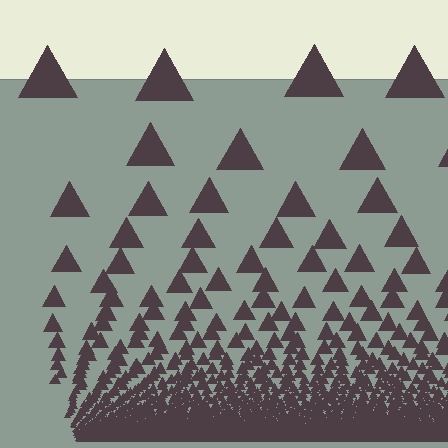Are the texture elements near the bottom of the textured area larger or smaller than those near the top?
Smaller. The gradient is inverted — elements near the bottom are smaller and denser.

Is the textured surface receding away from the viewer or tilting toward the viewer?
The surface appears to tilt toward the viewer. Texture elements get larger and sparser toward the top.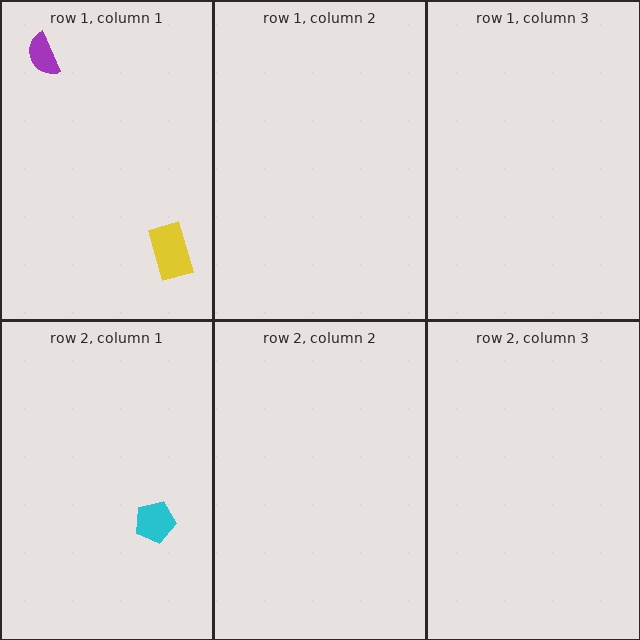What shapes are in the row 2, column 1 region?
The cyan pentagon.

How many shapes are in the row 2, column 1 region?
1.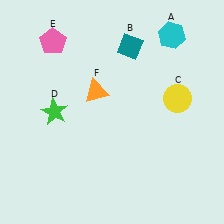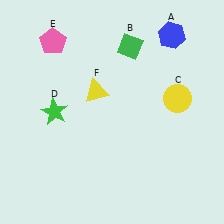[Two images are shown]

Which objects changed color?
A changed from cyan to blue. B changed from teal to green. F changed from orange to yellow.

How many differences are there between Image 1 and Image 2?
There are 3 differences between the two images.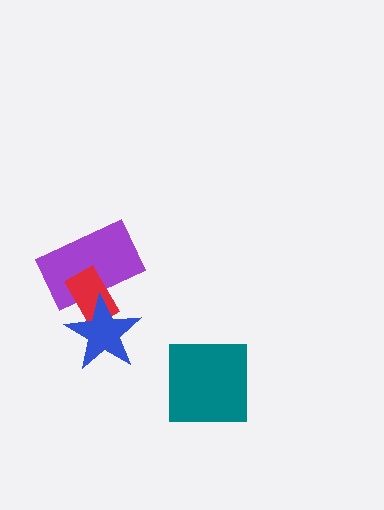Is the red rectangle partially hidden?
Yes, it is partially covered by another shape.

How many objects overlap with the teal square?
0 objects overlap with the teal square.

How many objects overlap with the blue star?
2 objects overlap with the blue star.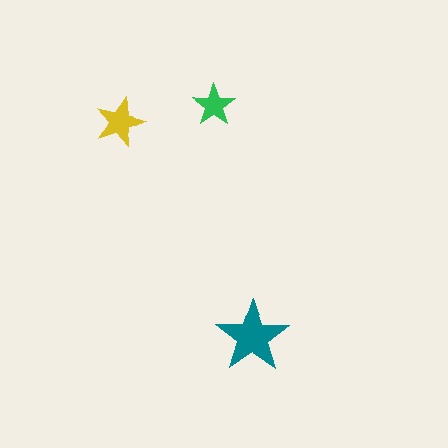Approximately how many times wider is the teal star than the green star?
About 1.5 times wider.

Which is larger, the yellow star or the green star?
The yellow one.